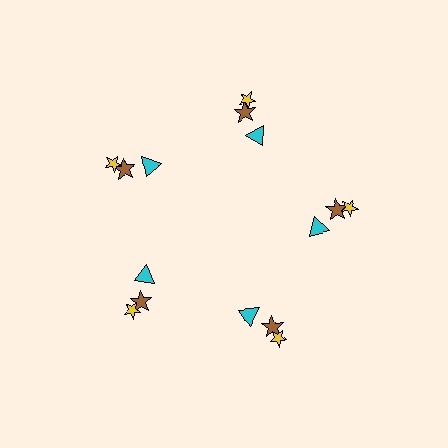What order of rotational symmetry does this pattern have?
This pattern has 5-fold rotational symmetry.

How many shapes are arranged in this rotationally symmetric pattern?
There are 15 shapes, arranged in 5 groups of 3.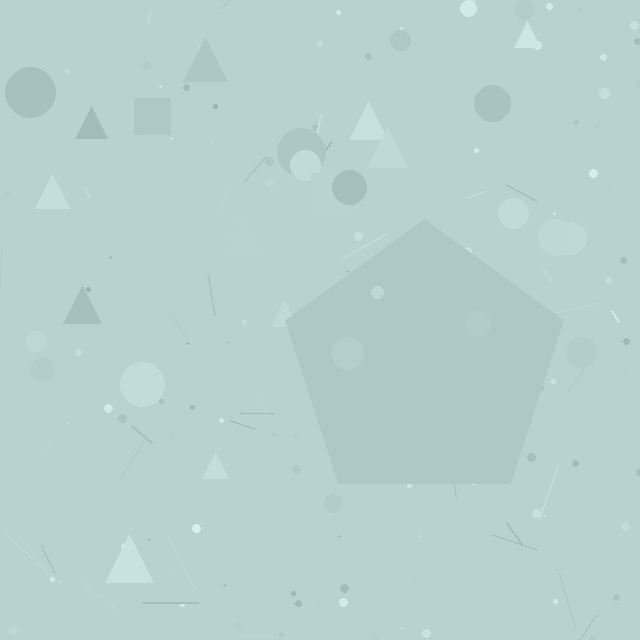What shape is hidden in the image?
A pentagon is hidden in the image.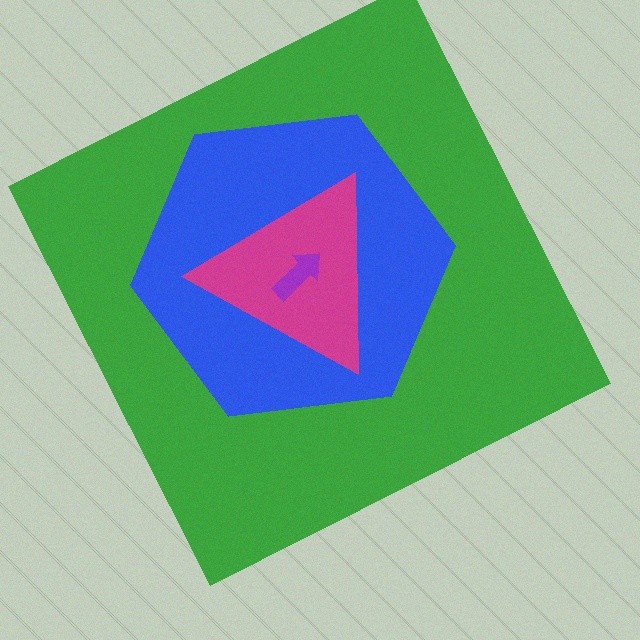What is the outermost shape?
The green square.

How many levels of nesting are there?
4.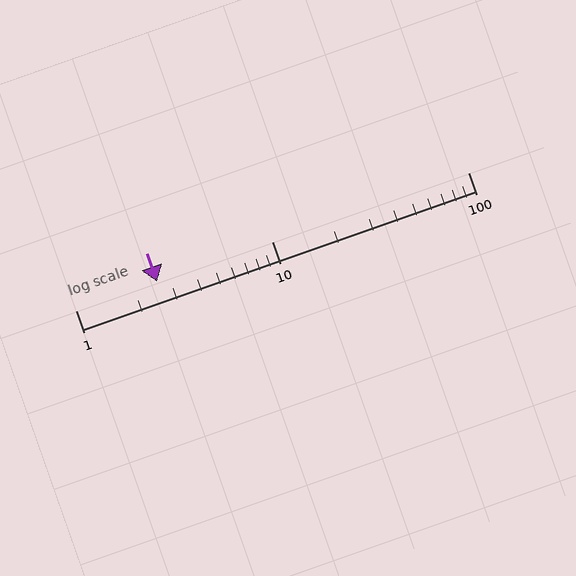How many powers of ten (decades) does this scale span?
The scale spans 2 decades, from 1 to 100.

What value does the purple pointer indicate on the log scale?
The pointer indicates approximately 2.6.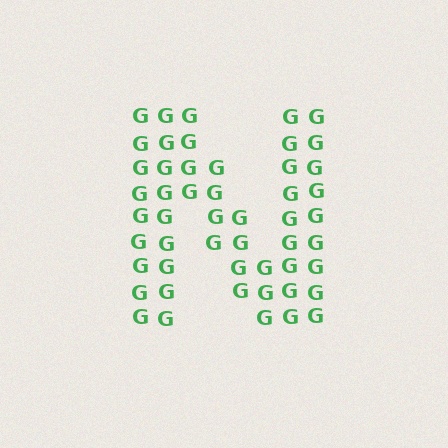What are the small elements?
The small elements are letter G's.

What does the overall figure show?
The overall figure shows the letter N.